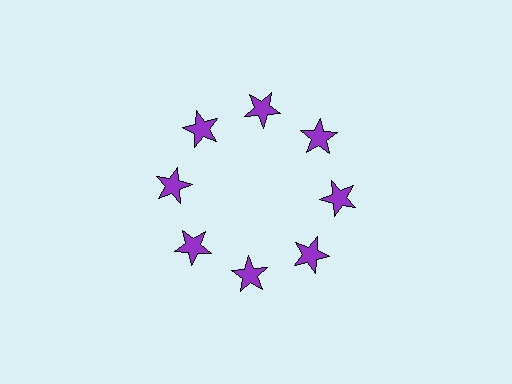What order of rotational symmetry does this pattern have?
This pattern has 8-fold rotational symmetry.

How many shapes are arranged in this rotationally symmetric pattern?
There are 8 shapes, arranged in 8 groups of 1.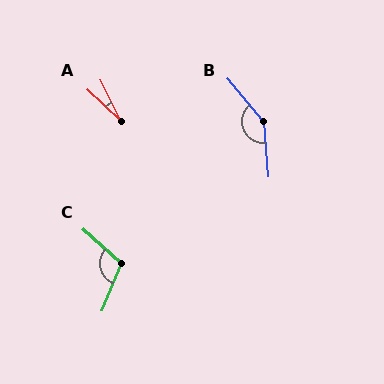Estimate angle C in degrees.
Approximately 111 degrees.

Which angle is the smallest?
A, at approximately 19 degrees.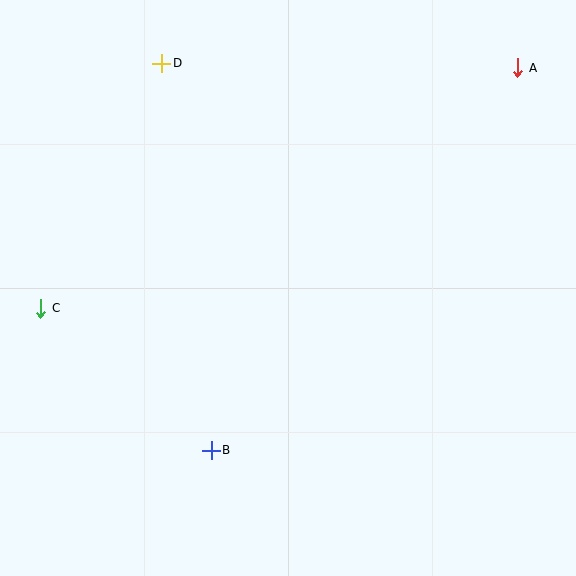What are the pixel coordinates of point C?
Point C is at (41, 308).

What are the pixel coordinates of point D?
Point D is at (162, 63).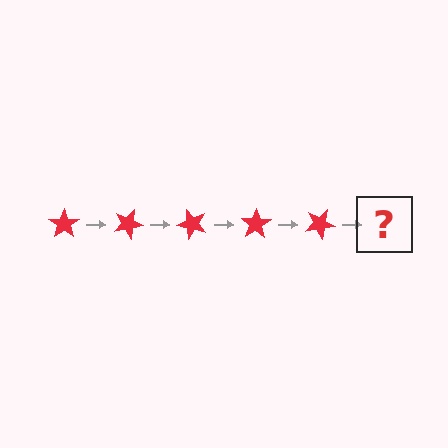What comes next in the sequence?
The next element should be a red star rotated 125 degrees.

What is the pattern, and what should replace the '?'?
The pattern is that the star rotates 25 degrees each step. The '?' should be a red star rotated 125 degrees.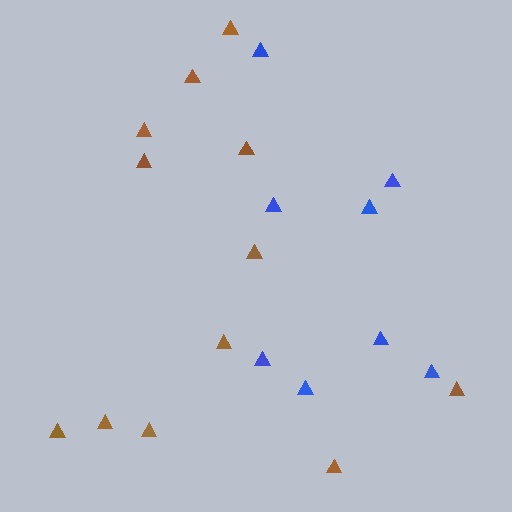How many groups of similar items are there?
There are 2 groups: one group of blue triangles (8) and one group of brown triangles (12).